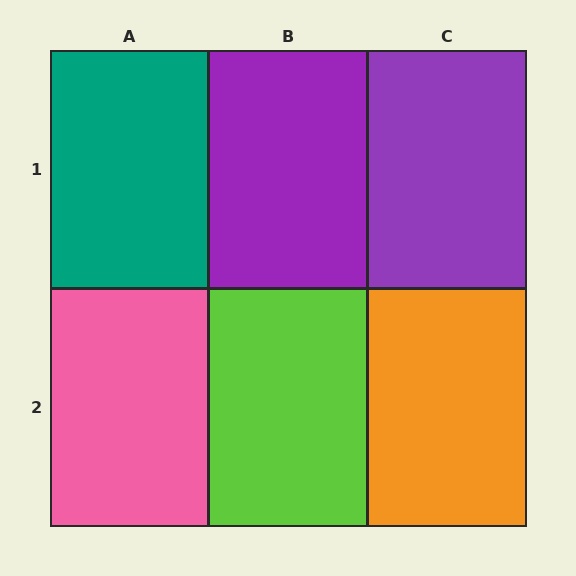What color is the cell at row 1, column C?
Purple.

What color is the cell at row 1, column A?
Teal.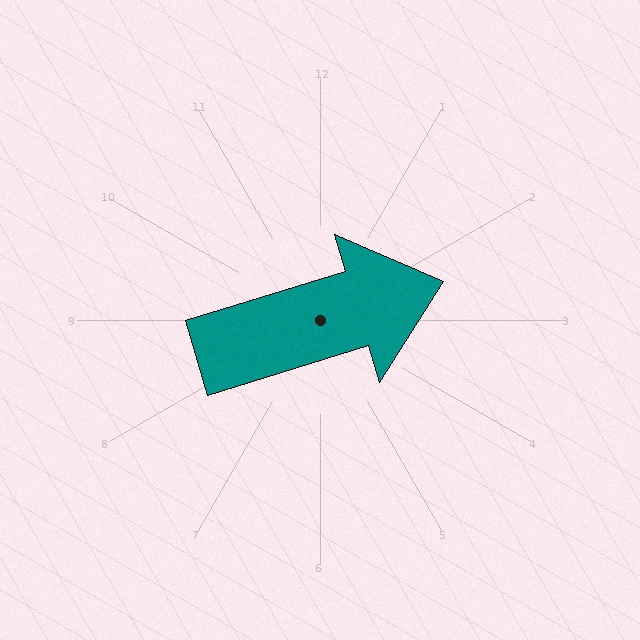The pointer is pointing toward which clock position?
Roughly 2 o'clock.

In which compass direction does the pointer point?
East.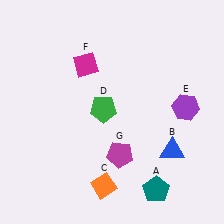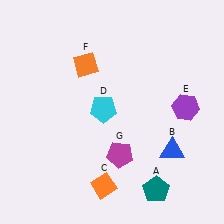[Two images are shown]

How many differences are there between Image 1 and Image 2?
There are 2 differences between the two images.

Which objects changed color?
D changed from green to cyan. F changed from magenta to orange.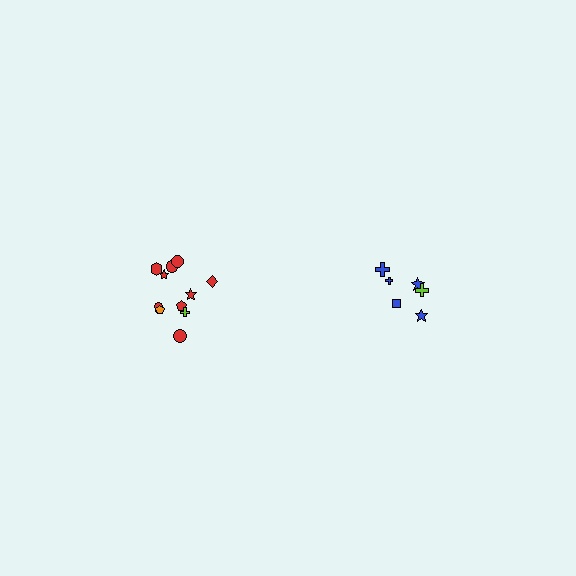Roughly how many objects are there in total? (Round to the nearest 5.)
Roughly 20 objects in total.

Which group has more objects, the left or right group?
The left group.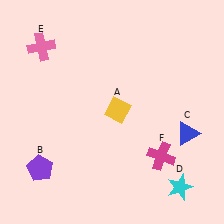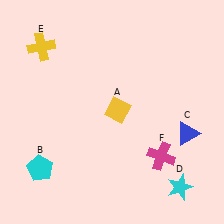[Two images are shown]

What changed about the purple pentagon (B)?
In Image 1, B is purple. In Image 2, it changed to cyan.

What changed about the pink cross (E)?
In Image 1, E is pink. In Image 2, it changed to yellow.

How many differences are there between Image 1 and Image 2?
There are 2 differences between the two images.